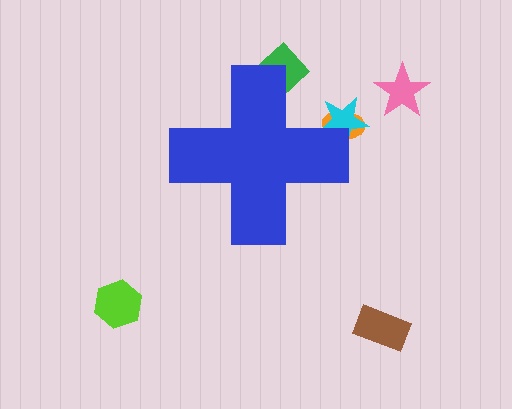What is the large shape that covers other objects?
A blue cross.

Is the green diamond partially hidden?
Yes, the green diamond is partially hidden behind the blue cross.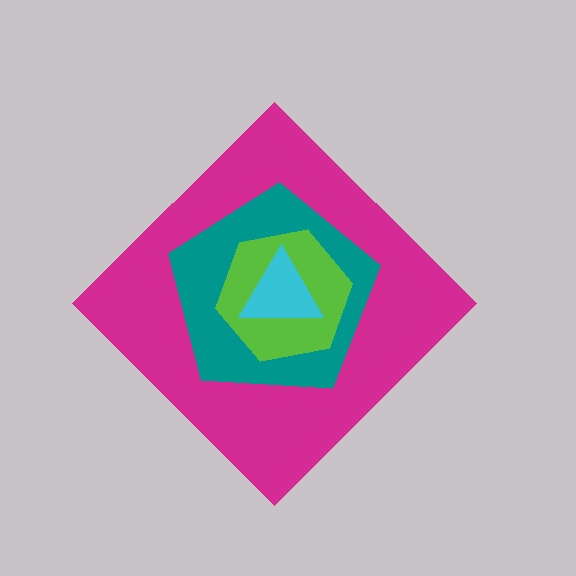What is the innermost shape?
The cyan triangle.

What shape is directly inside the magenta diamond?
The teal pentagon.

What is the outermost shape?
The magenta diamond.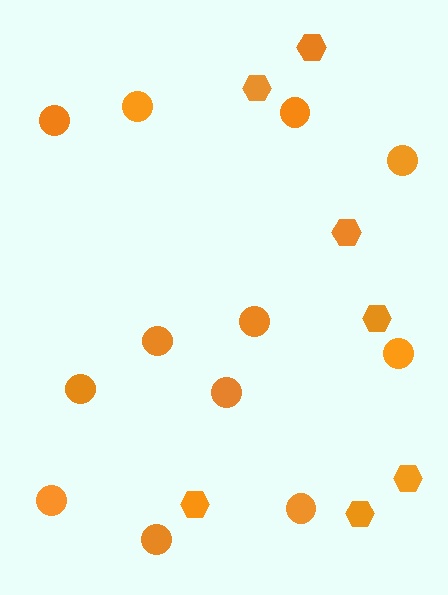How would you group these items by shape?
There are 2 groups: one group of hexagons (7) and one group of circles (12).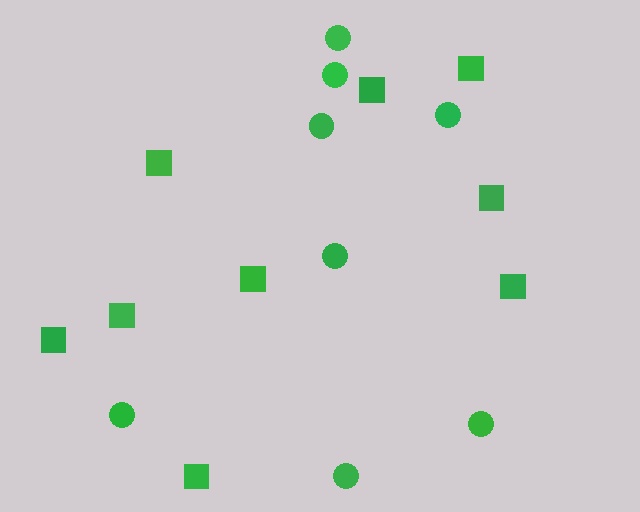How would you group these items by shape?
There are 2 groups: one group of circles (8) and one group of squares (9).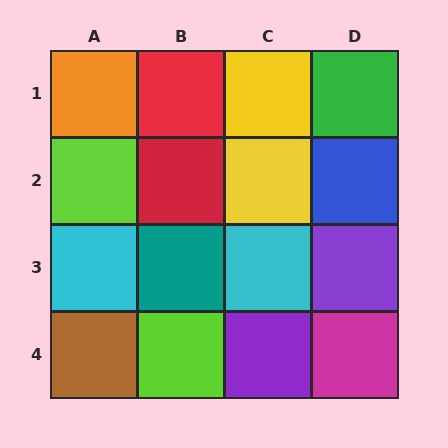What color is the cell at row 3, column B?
Teal.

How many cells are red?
2 cells are red.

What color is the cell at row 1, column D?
Green.